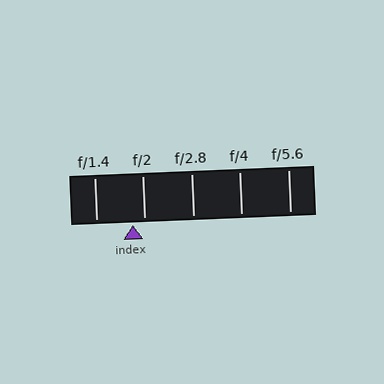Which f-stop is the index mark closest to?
The index mark is closest to f/2.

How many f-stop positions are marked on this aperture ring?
There are 5 f-stop positions marked.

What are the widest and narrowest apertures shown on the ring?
The widest aperture shown is f/1.4 and the narrowest is f/5.6.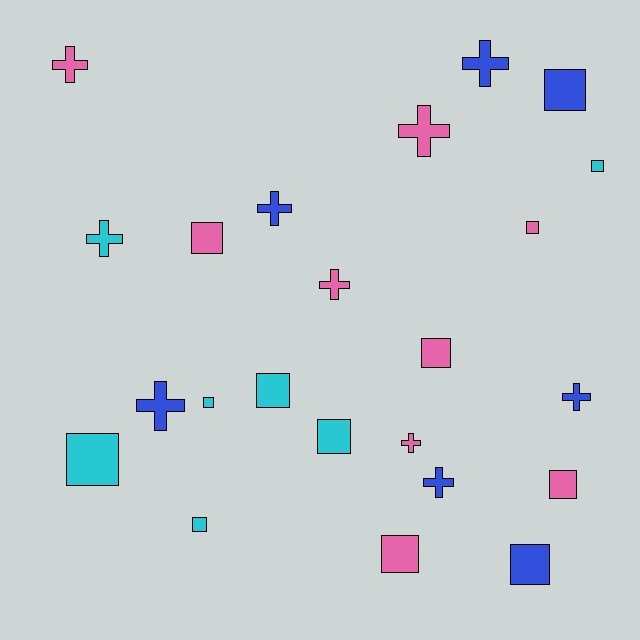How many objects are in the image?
There are 23 objects.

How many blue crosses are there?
There are 5 blue crosses.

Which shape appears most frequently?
Square, with 13 objects.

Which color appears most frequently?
Pink, with 9 objects.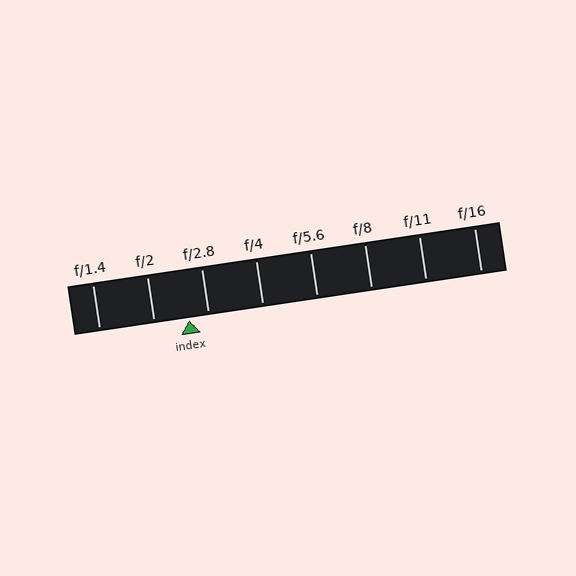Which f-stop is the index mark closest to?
The index mark is closest to f/2.8.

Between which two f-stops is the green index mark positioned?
The index mark is between f/2 and f/2.8.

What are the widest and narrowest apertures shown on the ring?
The widest aperture shown is f/1.4 and the narrowest is f/16.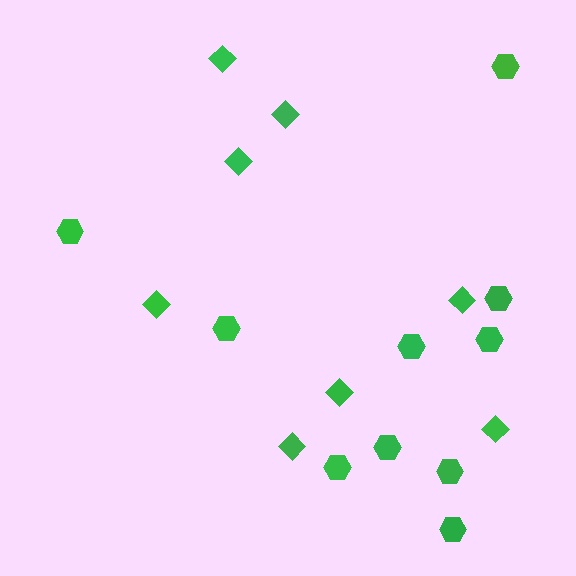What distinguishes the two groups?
There are 2 groups: one group of hexagons (10) and one group of diamonds (8).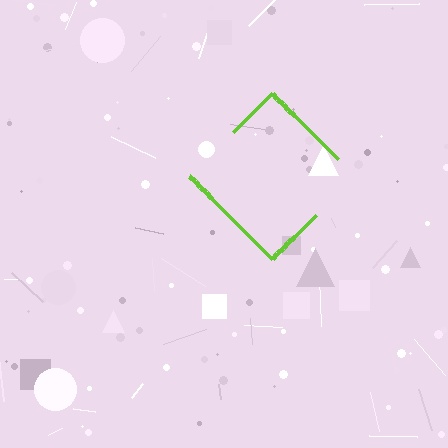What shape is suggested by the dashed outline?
The dashed outline suggests a diamond.